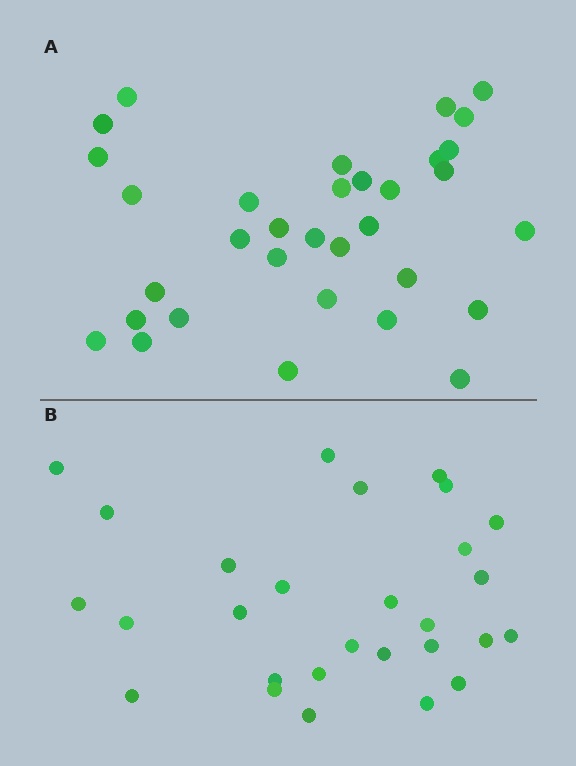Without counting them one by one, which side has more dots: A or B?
Region A (the top region) has more dots.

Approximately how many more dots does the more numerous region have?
Region A has about 5 more dots than region B.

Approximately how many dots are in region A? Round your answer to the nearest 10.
About 30 dots. (The exact count is 33, which rounds to 30.)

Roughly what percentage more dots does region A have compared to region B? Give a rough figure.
About 20% more.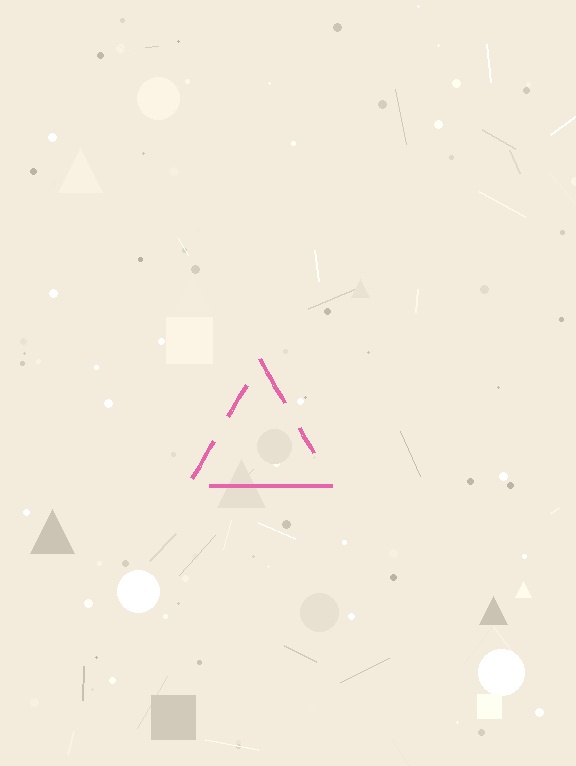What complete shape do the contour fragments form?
The contour fragments form a triangle.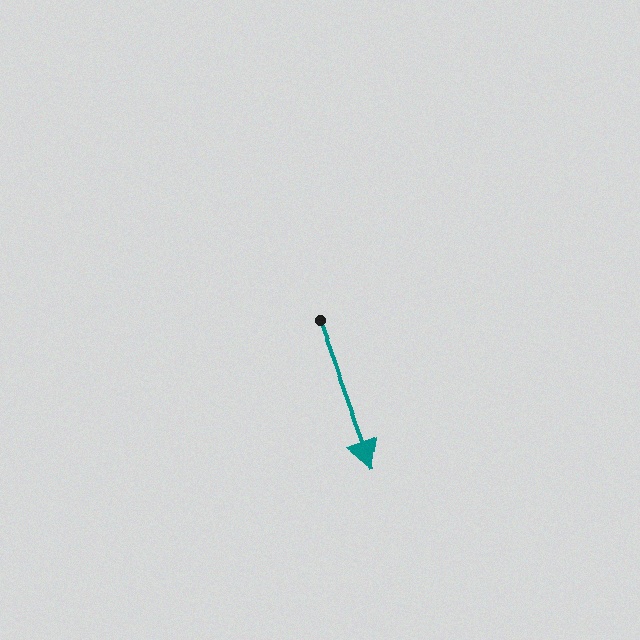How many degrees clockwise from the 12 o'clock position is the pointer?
Approximately 160 degrees.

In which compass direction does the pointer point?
South.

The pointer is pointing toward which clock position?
Roughly 5 o'clock.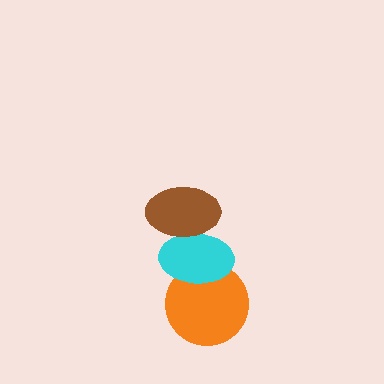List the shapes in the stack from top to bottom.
From top to bottom: the brown ellipse, the cyan ellipse, the orange circle.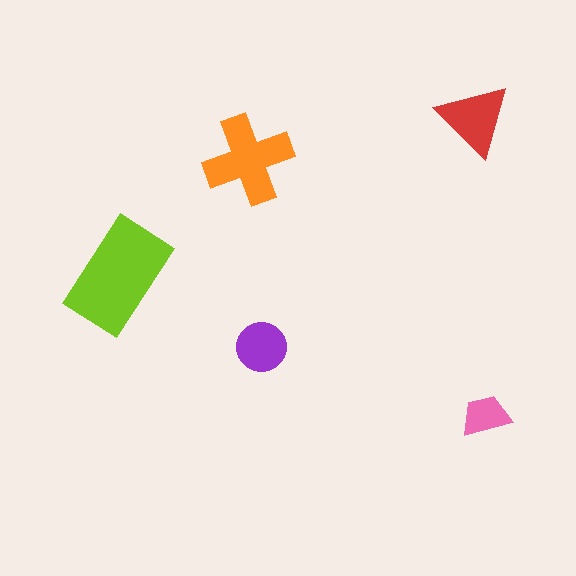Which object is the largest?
The lime rectangle.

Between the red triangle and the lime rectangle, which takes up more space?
The lime rectangle.